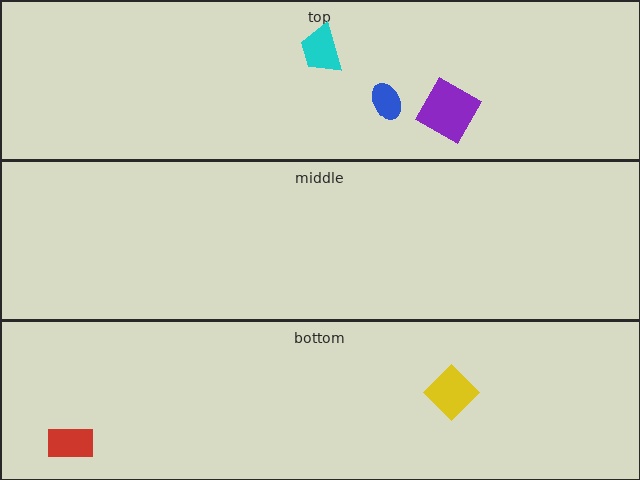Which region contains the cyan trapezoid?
The top region.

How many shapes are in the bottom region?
2.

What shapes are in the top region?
The cyan trapezoid, the blue ellipse, the purple square.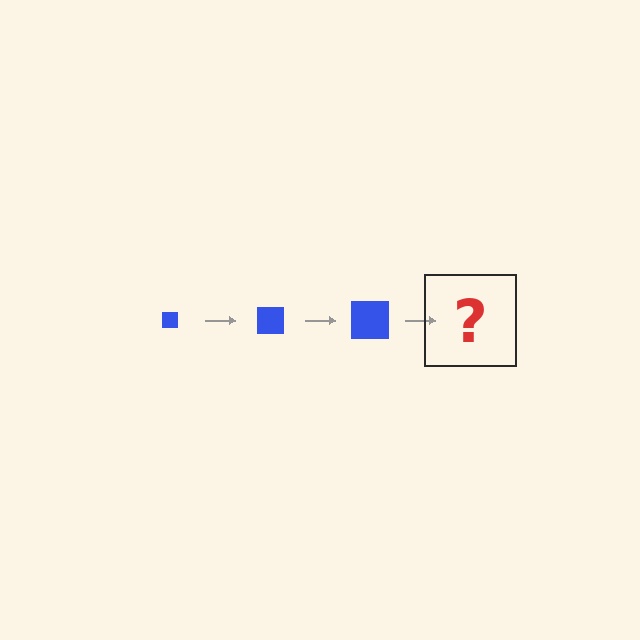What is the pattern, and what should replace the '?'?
The pattern is that the square gets progressively larger each step. The '?' should be a blue square, larger than the previous one.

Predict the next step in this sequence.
The next step is a blue square, larger than the previous one.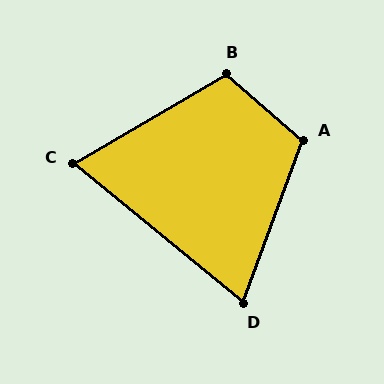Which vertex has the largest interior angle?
A, at approximately 111 degrees.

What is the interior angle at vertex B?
Approximately 109 degrees (obtuse).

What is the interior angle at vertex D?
Approximately 71 degrees (acute).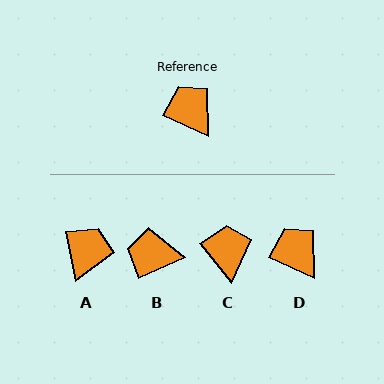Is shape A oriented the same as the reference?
No, it is off by about 54 degrees.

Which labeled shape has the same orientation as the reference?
D.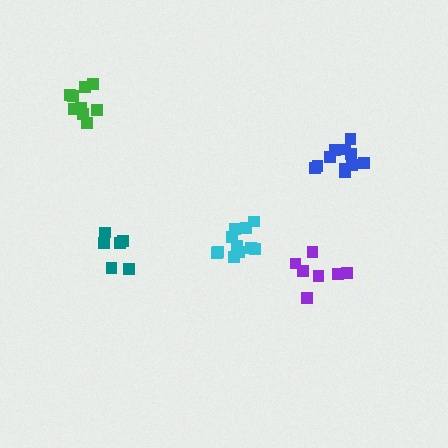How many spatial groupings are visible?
There are 5 spatial groupings.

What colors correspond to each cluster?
The clusters are colored: teal, cyan, blue, purple, green.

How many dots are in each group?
Group 1: 6 dots, Group 2: 11 dots, Group 3: 11 dots, Group 4: 7 dots, Group 5: 9 dots (44 total).